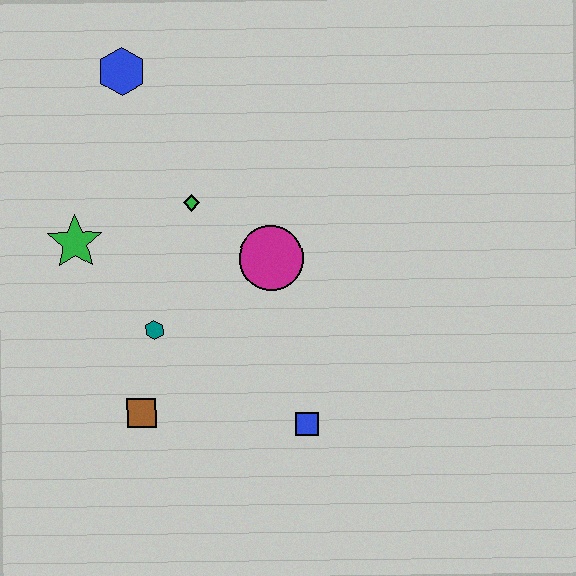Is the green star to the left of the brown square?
Yes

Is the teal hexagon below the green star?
Yes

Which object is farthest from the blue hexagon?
The blue square is farthest from the blue hexagon.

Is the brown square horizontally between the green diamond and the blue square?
No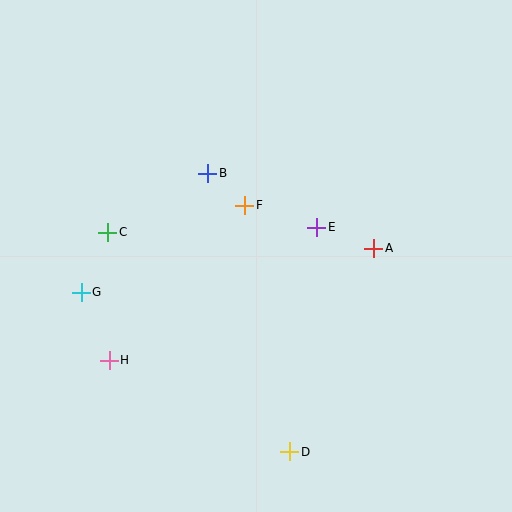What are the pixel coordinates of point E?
Point E is at (317, 227).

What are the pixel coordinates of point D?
Point D is at (290, 452).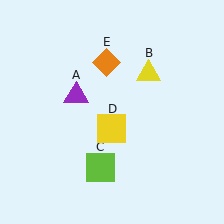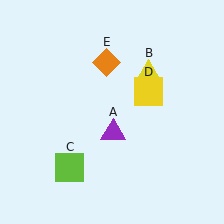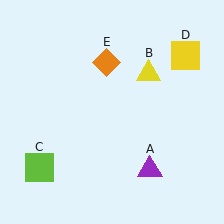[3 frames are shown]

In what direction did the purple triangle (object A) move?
The purple triangle (object A) moved down and to the right.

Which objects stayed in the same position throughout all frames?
Yellow triangle (object B) and orange diamond (object E) remained stationary.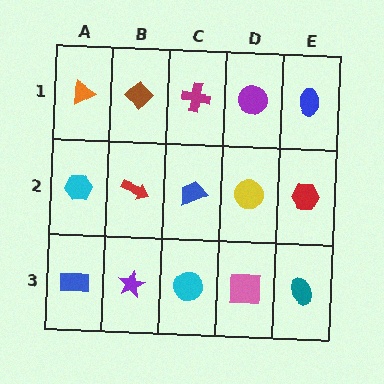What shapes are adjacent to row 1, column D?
A yellow circle (row 2, column D), a magenta cross (row 1, column C), a blue ellipse (row 1, column E).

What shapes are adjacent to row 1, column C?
A blue trapezoid (row 2, column C), a brown diamond (row 1, column B), a purple circle (row 1, column D).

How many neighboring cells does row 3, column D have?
3.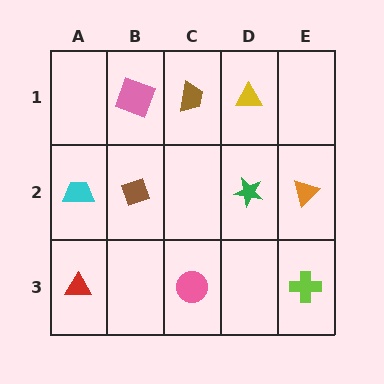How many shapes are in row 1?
3 shapes.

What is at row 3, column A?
A red triangle.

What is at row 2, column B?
A brown diamond.